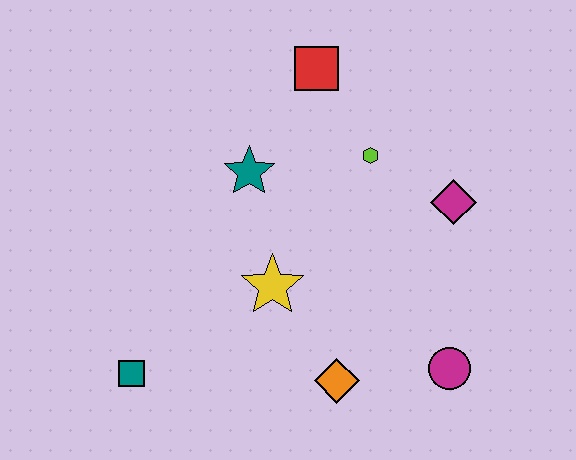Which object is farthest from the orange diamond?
The red square is farthest from the orange diamond.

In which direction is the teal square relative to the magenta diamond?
The teal square is to the left of the magenta diamond.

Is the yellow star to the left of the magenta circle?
Yes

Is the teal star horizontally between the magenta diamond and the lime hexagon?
No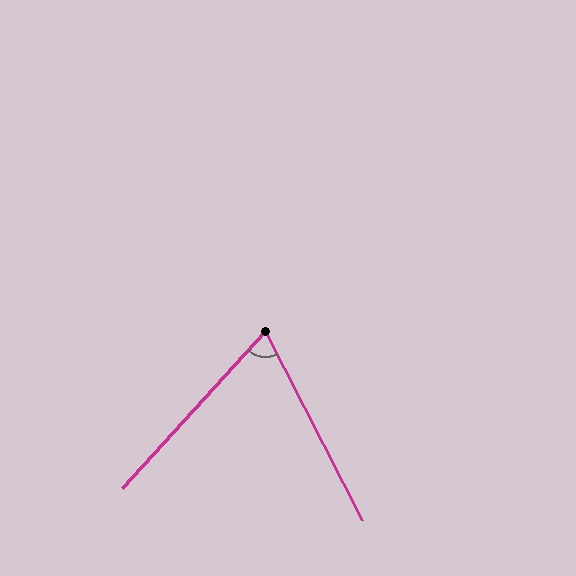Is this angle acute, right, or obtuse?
It is acute.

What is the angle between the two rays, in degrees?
Approximately 70 degrees.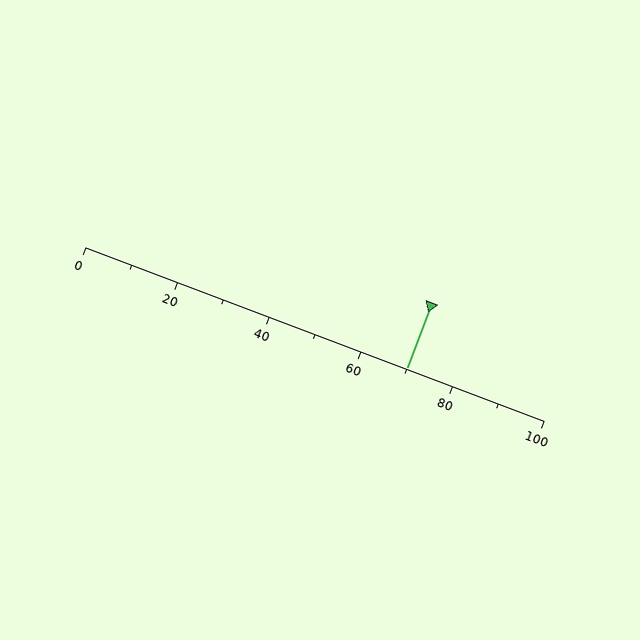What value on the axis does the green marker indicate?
The marker indicates approximately 70.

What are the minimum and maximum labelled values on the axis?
The axis runs from 0 to 100.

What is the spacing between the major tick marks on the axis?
The major ticks are spaced 20 apart.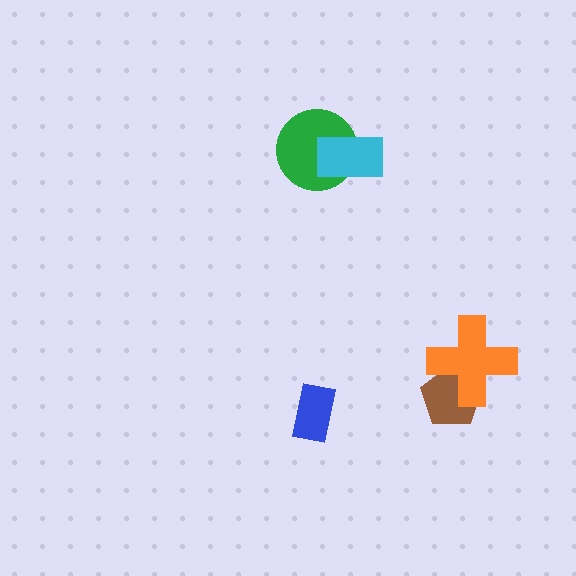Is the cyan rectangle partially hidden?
No, no other shape covers it.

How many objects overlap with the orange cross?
1 object overlaps with the orange cross.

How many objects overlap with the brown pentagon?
1 object overlaps with the brown pentagon.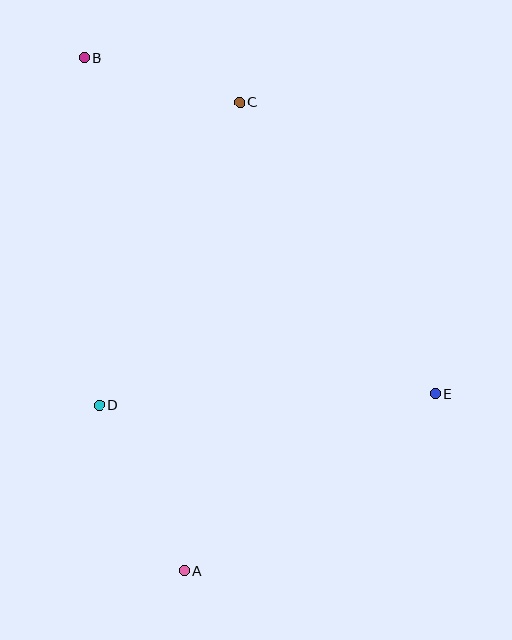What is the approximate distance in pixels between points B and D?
The distance between B and D is approximately 348 pixels.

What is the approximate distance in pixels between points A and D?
The distance between A and D is approximately 186 pixels.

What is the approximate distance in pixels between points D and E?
The distance between D and E is approximately 336 pixels.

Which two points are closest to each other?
Points B and C are closest to each other.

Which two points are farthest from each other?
Points A and B are farthest from each other.